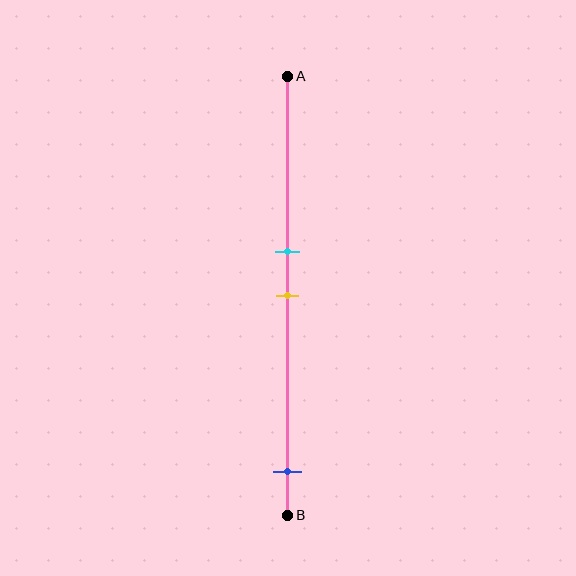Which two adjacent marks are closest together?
The cyan and yellow marks are the closest adjacent pair.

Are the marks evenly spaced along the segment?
No, the marks are not evenly spaced.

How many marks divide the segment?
There are 3 marks dividing the segment.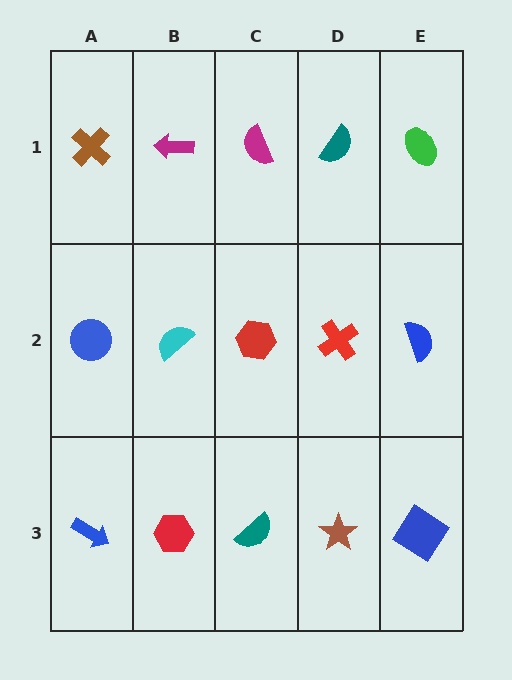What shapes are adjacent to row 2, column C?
A magenta semicircle (row 1, column C), a teal semicircle (row 3, column C), a cyan semicircle (row 2, column B), a red cross (row 2, column D).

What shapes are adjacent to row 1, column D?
A red cross (row 2, column D), a magenta semicircle (row 1, column C), a green ellipse (row 1, column E).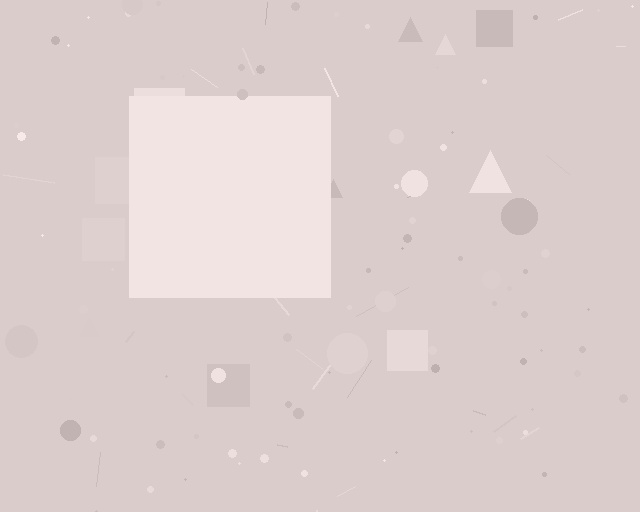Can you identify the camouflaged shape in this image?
The camouflaged shape is a square.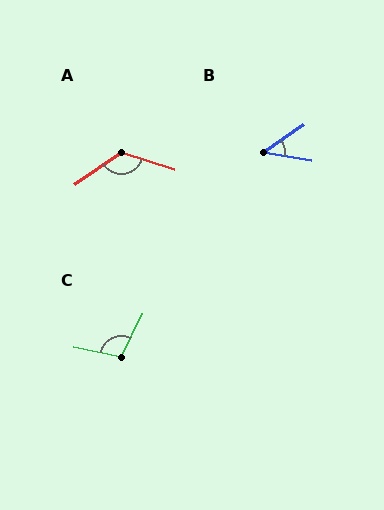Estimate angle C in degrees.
Approximately 105 degrees.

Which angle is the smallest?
B, at approximately 43 degrees.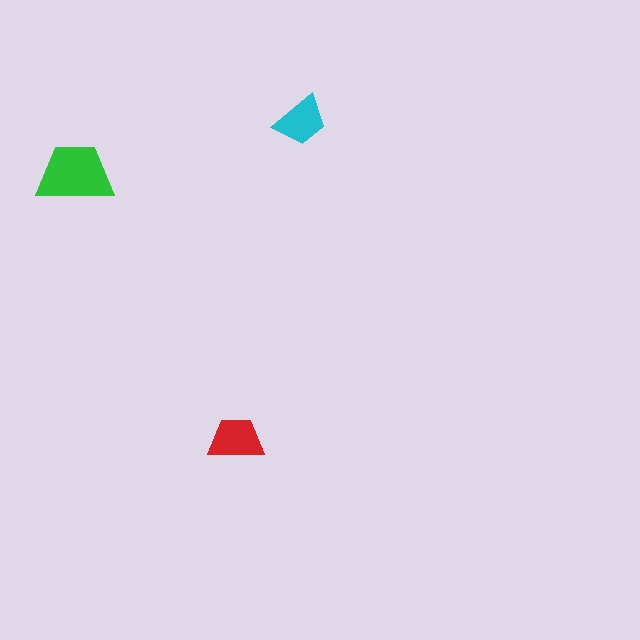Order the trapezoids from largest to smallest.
the green one, the red one, the cyan one.